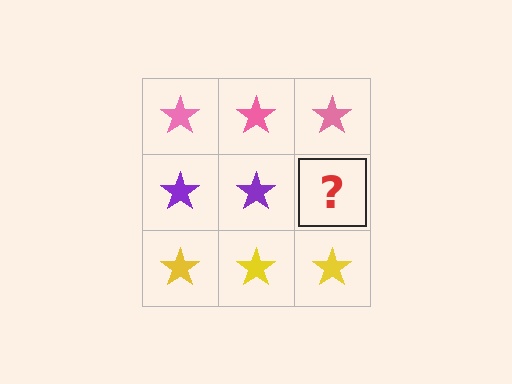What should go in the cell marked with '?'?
The missing cell should contain a purple star.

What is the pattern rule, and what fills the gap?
The rule is that each row has a consistent color. The gap should be filled with a purple star.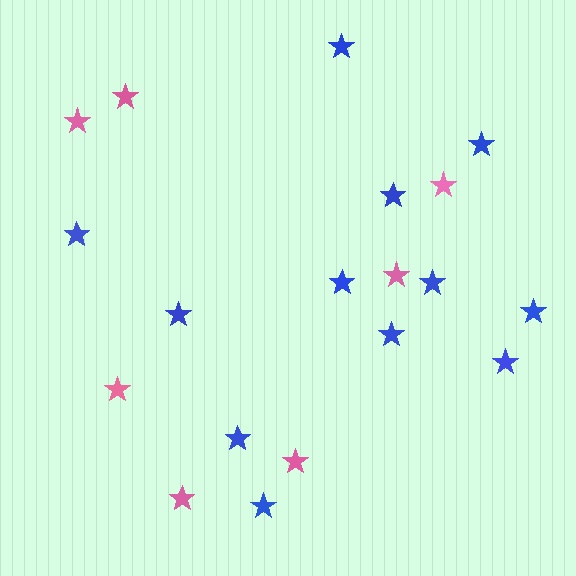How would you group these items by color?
There are 2 groups: one group of blue stars (12) and one group of pink stars (7).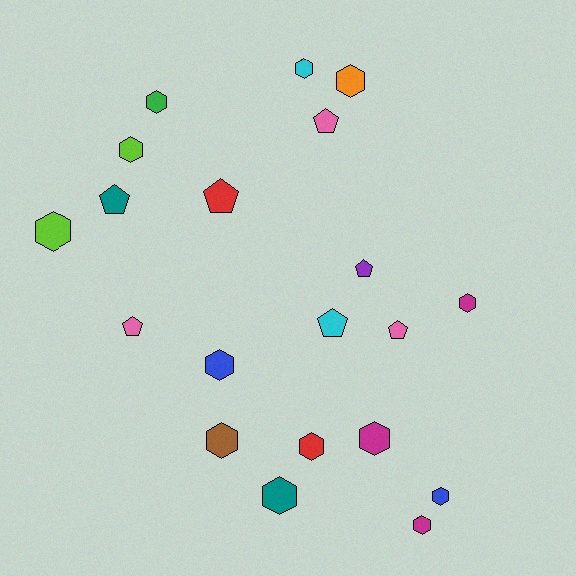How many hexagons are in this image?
There are 13 hexagons.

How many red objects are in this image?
There are 2 red objects.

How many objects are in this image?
There are 20 objects.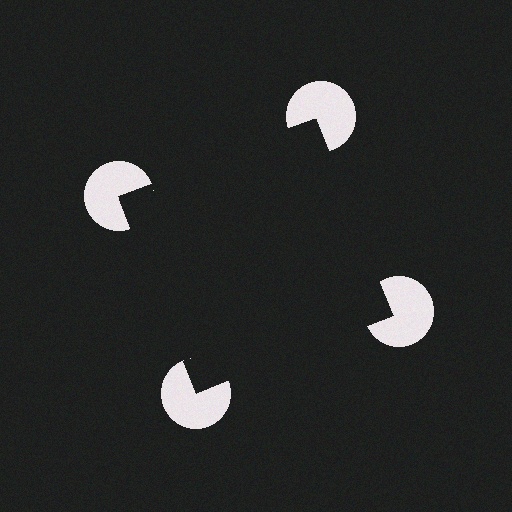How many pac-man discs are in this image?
There are 4 — one at each vertex of the illusory square.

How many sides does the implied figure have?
4 sides.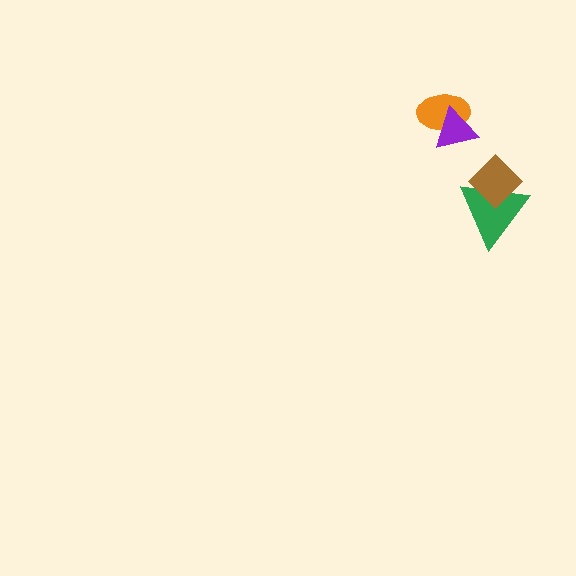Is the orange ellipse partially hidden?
Yes, it is partially covered by another shape.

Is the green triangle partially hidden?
Yes, it is partially covered by another shape.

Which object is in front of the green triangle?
The brown diamond is in front of the green triangle.